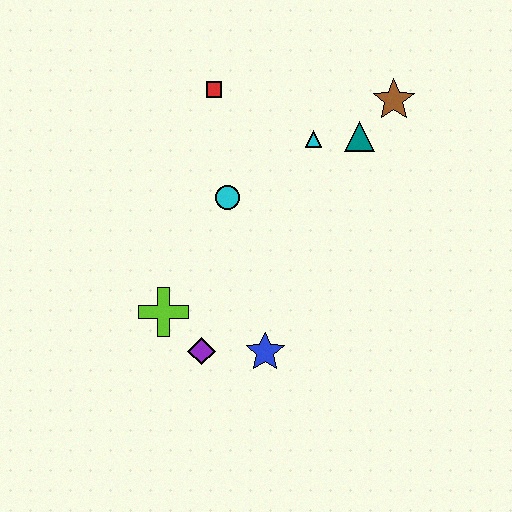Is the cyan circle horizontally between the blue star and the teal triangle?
No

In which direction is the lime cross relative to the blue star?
The lime cross is to the left of the blue star.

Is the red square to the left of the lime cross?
No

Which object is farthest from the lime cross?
The brown star is farthest from the lime cross.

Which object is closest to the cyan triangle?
The teal triangle is closest to the cyan triangle.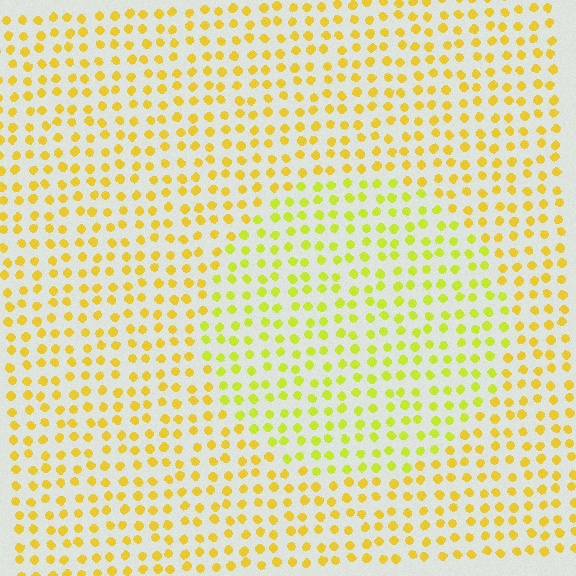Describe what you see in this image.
The image is filled with small yellow elements in a uniform arrangement. A circle-shaped region is visible where the elements are tinted to a slightly different hue, forming a subtle color boundary.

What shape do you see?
I see a circle.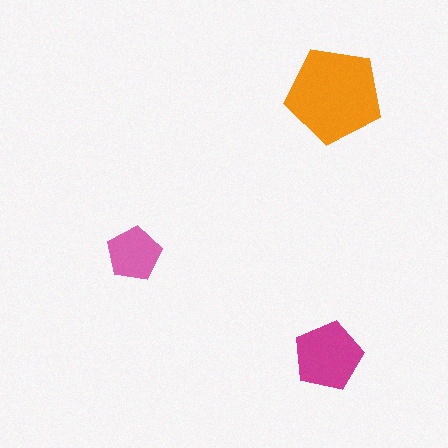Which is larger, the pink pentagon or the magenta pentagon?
The magenta one.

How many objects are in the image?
There are 3 objects in the image.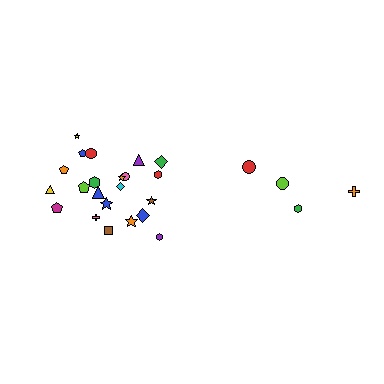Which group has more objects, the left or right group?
The left group.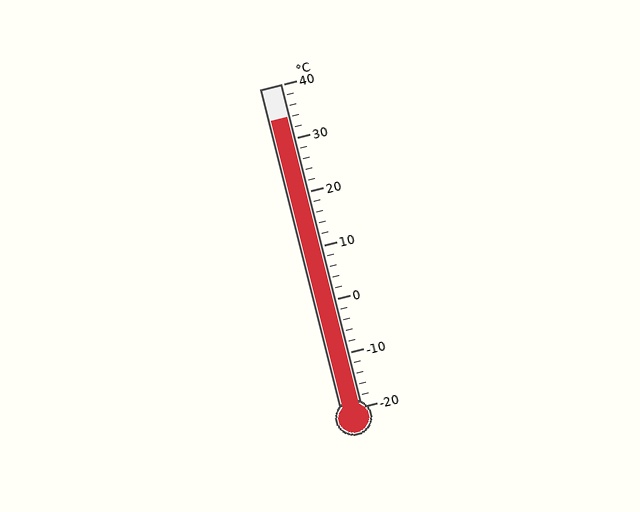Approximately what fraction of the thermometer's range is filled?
The thermometer is filled to approximately 90% of its range.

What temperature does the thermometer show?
The thermometer shows approximately 34°C.